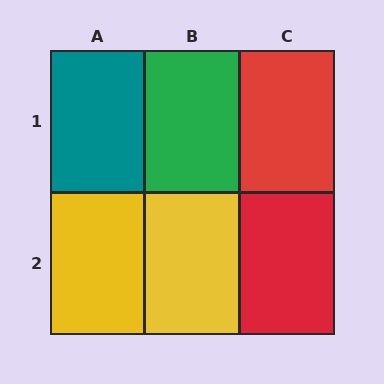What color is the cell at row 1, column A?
Teal.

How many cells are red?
2 cells are red.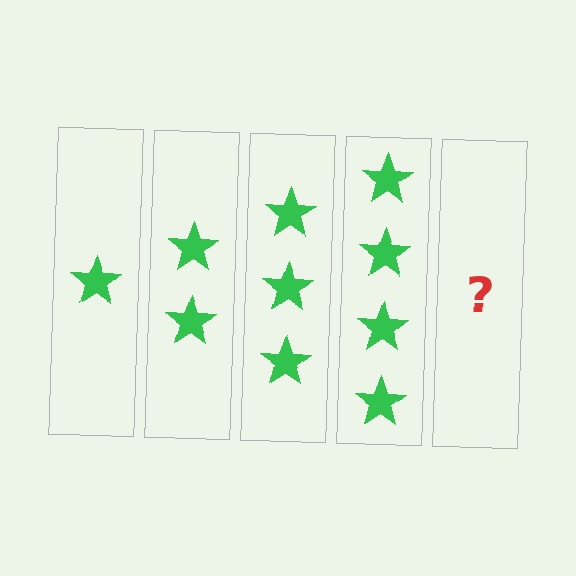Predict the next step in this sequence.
The next step is 5 stars.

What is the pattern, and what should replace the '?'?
The pattern is that each step adds one more star. The '?' should be 5 stars.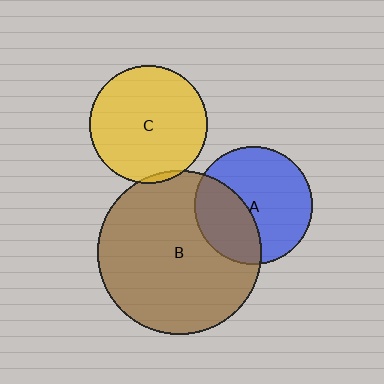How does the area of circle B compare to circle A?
Approximately 1.9 times.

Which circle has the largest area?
Circle B (brown).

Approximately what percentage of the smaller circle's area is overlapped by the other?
Approximately 5%.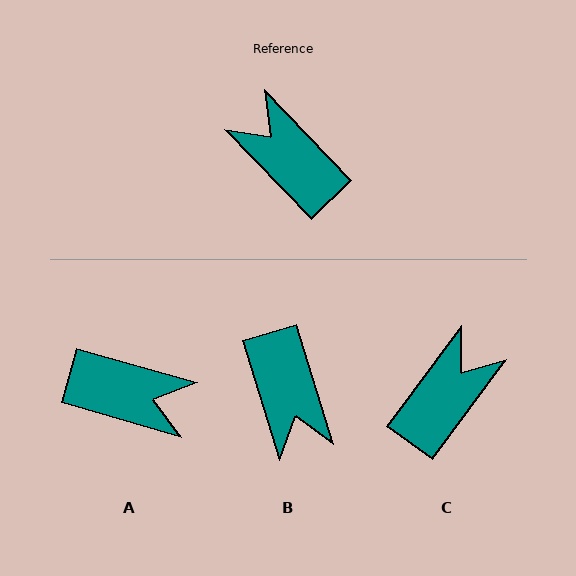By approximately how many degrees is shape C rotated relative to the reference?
Approximately 80 degrees clockwise.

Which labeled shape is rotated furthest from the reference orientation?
B, about 153 degrees away.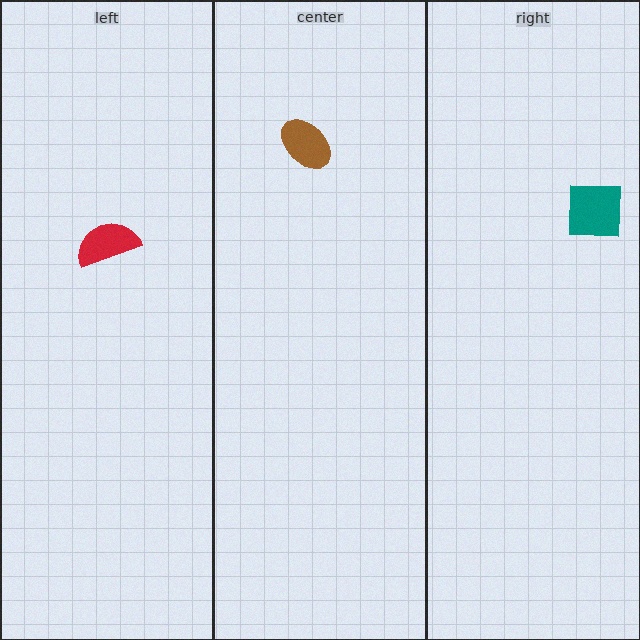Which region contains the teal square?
The right region.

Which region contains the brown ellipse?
The center region.